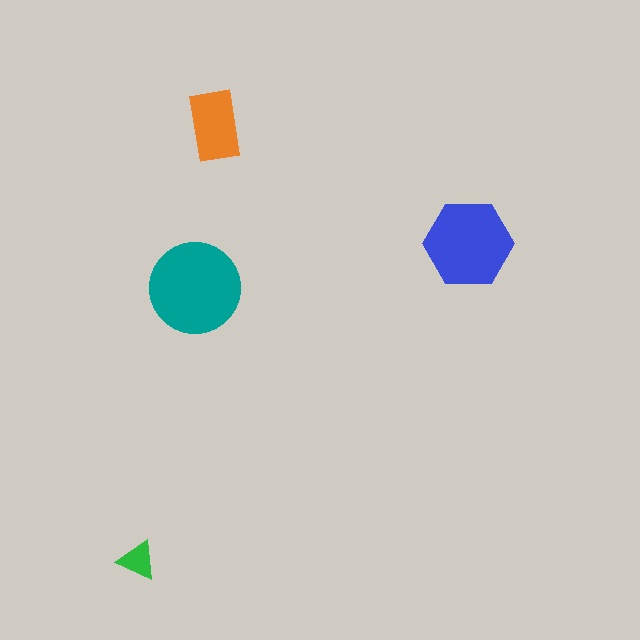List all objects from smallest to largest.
The green triangle, the orange rectangle, the blue hexagon, the teal circle.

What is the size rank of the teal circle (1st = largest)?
1st.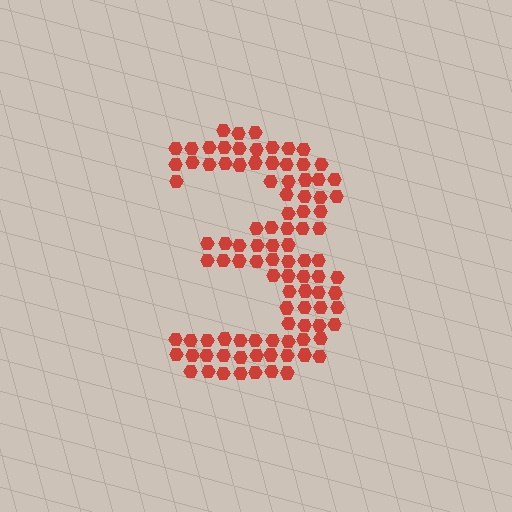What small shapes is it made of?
It is made of small hexagons.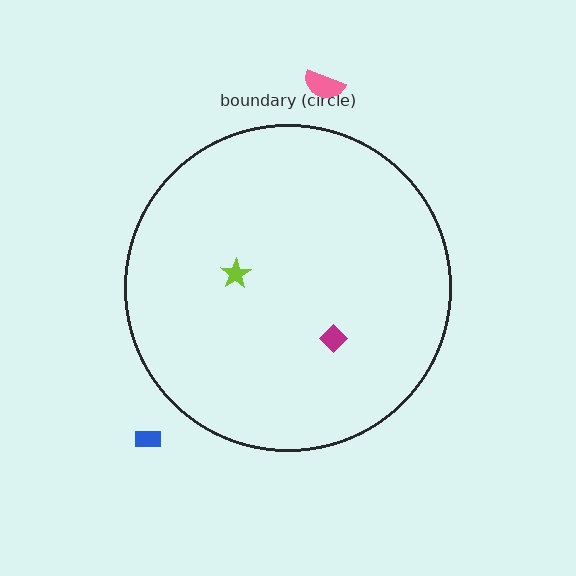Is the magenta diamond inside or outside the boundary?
Inside.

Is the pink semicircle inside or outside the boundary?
Outside.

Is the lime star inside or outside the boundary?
Inside.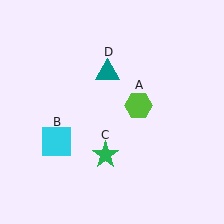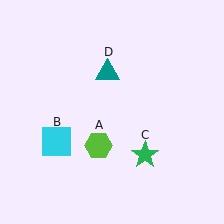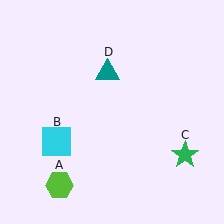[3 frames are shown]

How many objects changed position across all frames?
2 objects changed position: lime hexagon (object A), green star (object C).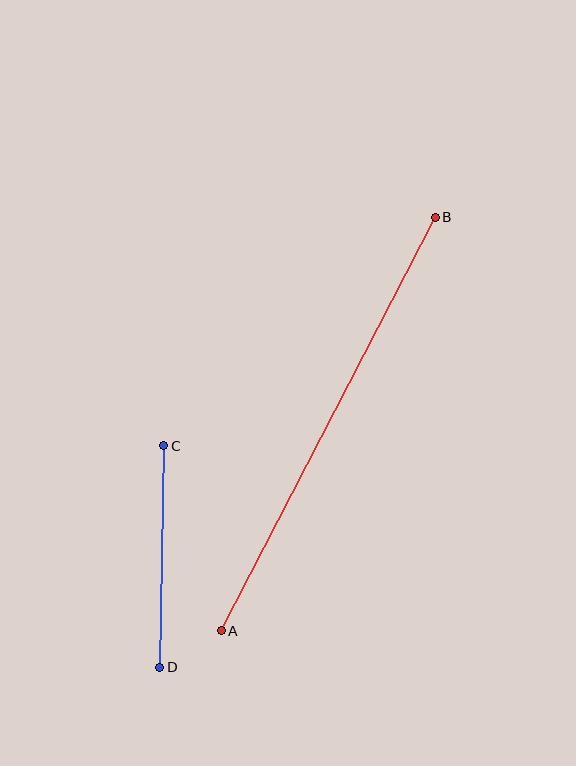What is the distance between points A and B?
The distance is approximately 465 pixels.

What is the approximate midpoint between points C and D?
The midpoint is at approximately (162, 557) pixels.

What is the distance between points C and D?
The distance is approximately 222 pixels.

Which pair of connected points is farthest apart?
Points A and B are farthest apart.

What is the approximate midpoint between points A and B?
The midpoint is at approximately (328, 424) pixels.